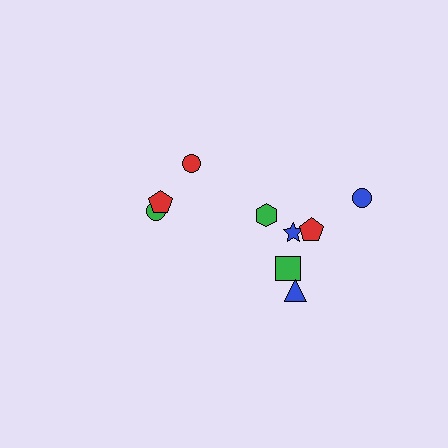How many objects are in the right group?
There are 6 objects.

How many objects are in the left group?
There are 3 objects.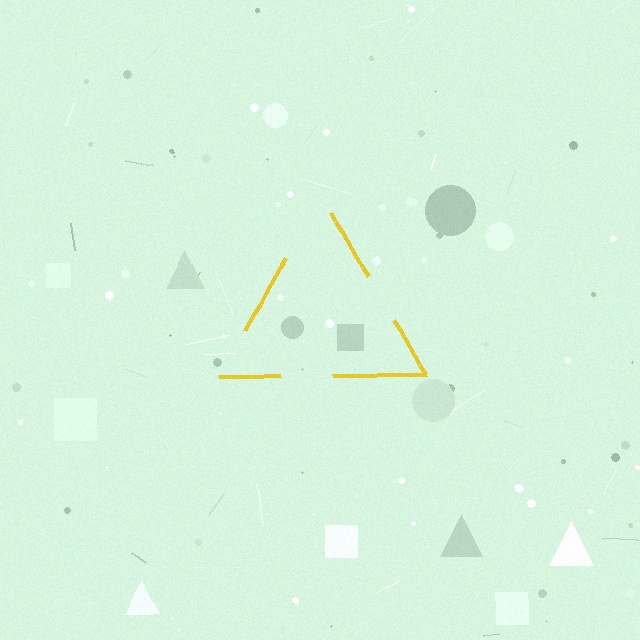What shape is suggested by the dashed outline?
The dashed outline suggests a triangle.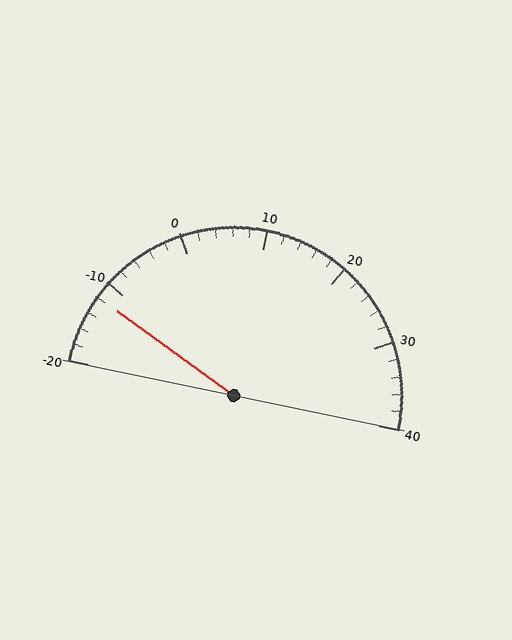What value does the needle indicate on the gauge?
The needle indicates approximately -12.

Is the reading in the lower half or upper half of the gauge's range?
The reading is in the lower half of the range (-20 to 40).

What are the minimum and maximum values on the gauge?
The gauge ranges from -20 to 40.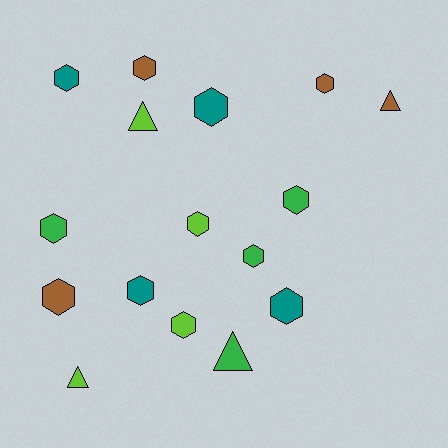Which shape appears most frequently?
Hexagon, with 12 objects.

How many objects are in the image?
There are 16 objects.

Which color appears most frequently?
Brown, with 4 objects.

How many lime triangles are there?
There are 2 lime triangles.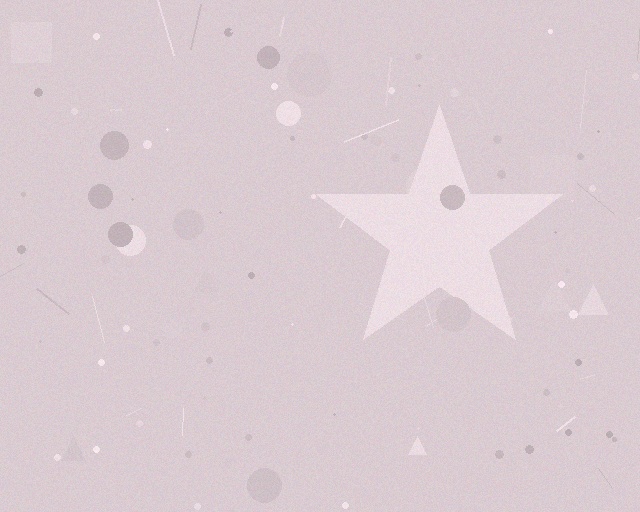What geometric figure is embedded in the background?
A star is embedded in the background.